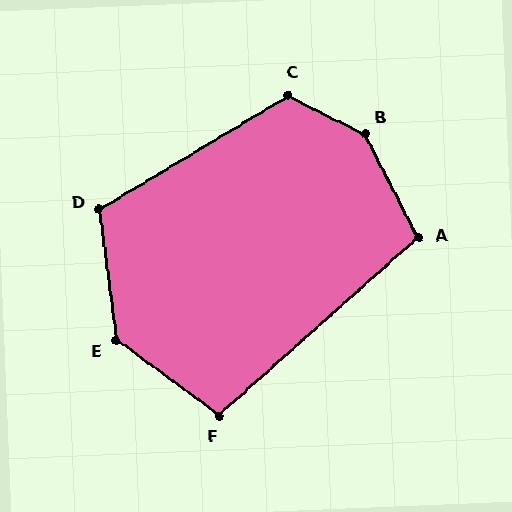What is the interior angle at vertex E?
Approximately 133 degrees (obtuse).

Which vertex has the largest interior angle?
B, at approximately 144 degrees.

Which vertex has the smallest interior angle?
F, at approximately 102 degrees.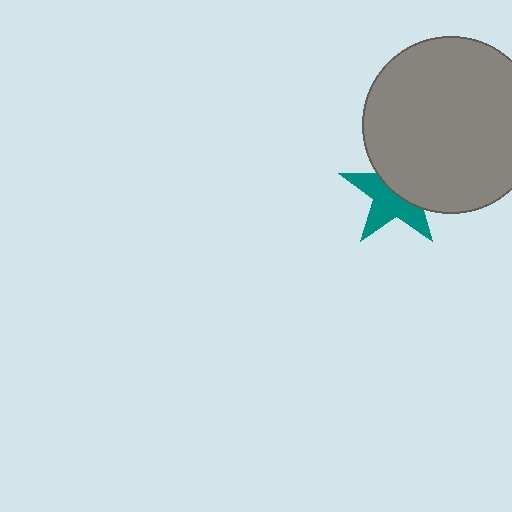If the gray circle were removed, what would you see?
You would see the complete teal star.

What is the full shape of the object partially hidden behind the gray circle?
The partially hidden object is a teal star.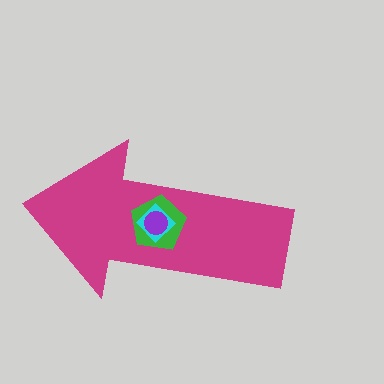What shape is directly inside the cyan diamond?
The purple circle.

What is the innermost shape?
The purple circle.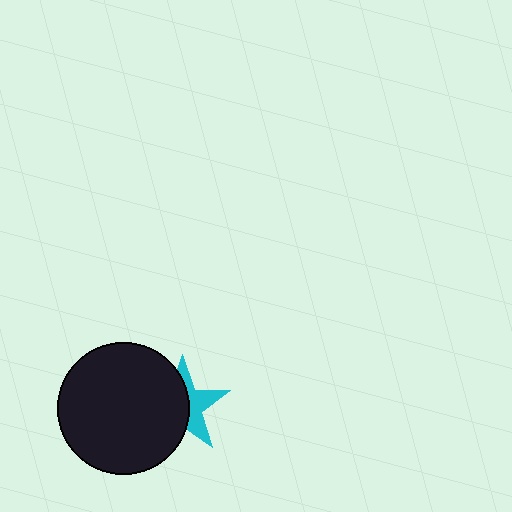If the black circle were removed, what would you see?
You would see the complete cyan star.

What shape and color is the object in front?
The object in front is a black circle.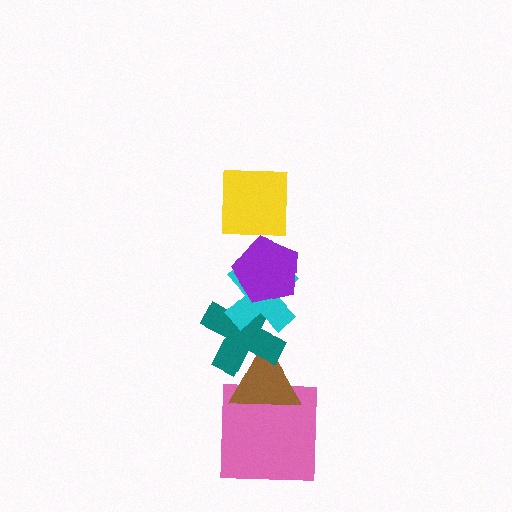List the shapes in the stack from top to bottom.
From top to bottom: the yellow square, the purple pentagon, the cyan cross, the teal cross, the brown triangle, the pink square.